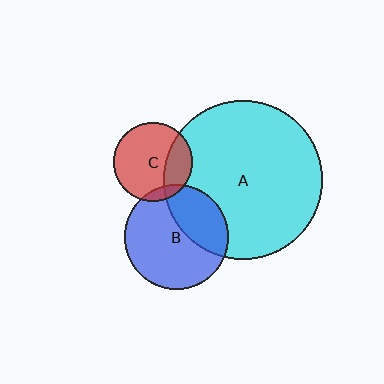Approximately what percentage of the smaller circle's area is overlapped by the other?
Approximately 10%.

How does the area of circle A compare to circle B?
Approximately 2.3 times.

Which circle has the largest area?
Circle A (cyan).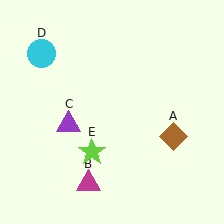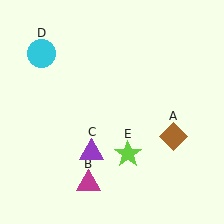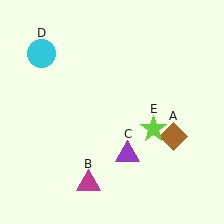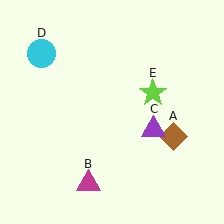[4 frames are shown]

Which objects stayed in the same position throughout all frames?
Brown diamond (object A) and magenta triangle (object B) and cyan circle (object D) remained stationary.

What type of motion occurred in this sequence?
The purple triangle (object C), lime star (object E) rotated counterclockwise around the center of the scene.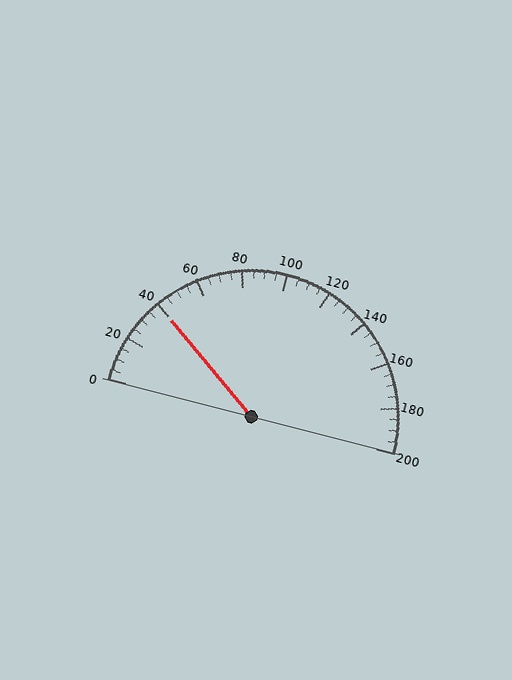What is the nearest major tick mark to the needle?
The nearest major tick mark is 40.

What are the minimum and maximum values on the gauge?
The gauge ranges from 0 to 200.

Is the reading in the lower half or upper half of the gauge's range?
The reading is in the lower half of the range (0 to 200).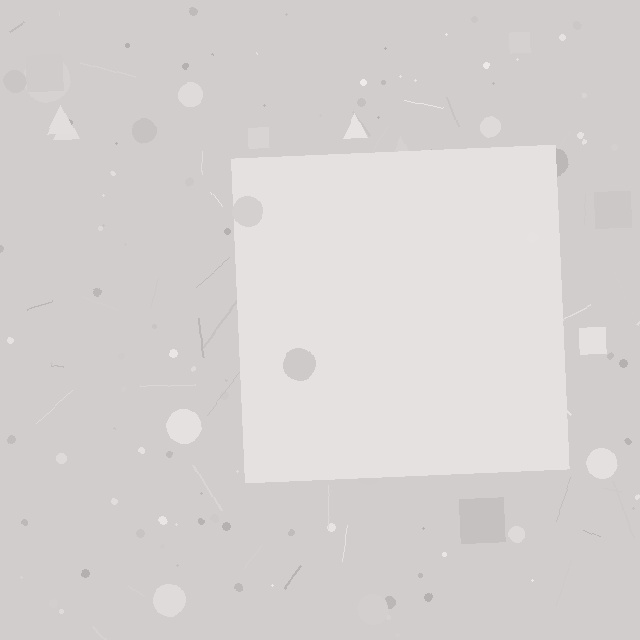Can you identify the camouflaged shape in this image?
The camouflaged shape is a square.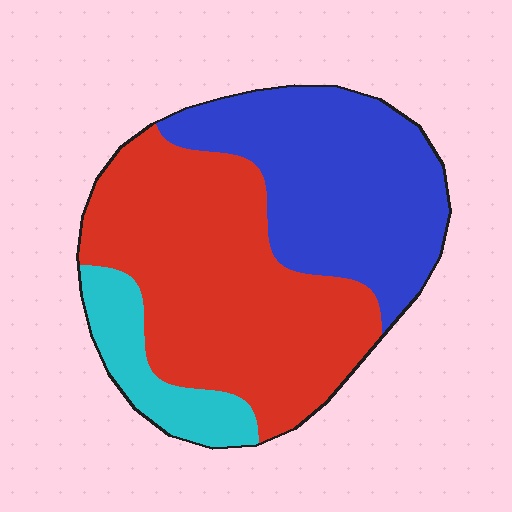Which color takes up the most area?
Red, at roughly 50%.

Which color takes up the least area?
Cyan, at roughly 10%.